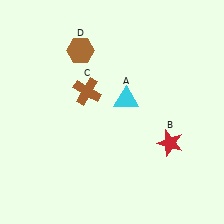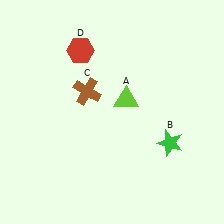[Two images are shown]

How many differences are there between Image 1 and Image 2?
There are 3 differences between the two images.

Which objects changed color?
A changed from cyan to lime. B changed from red to green. D changed from brown to red.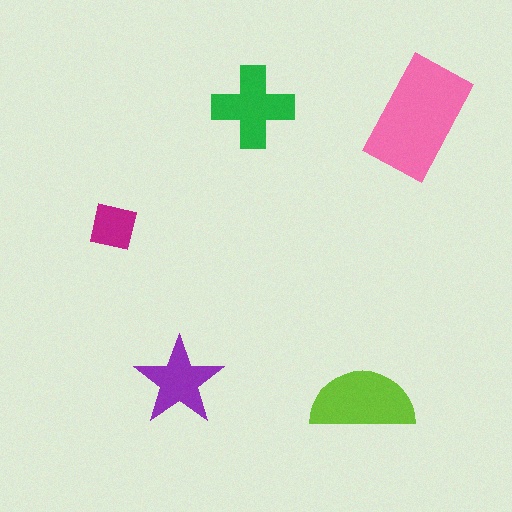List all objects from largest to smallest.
The pink rectangle, the lime semicircle, the green cross, the purple star, the magenta square.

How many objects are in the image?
There are 5 objects in the image.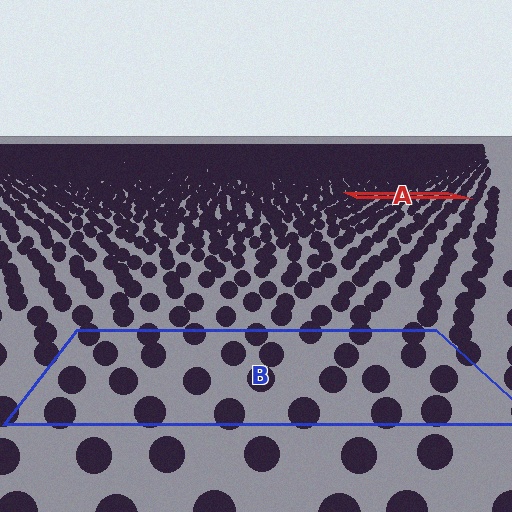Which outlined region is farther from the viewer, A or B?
Region A is farther from the viewer — the texture elements inside it appear smaller and more densely packed.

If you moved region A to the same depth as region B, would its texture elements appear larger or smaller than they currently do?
They would appear larger. At a closer depth, the same texture elements are projected at a bigger on-screen size.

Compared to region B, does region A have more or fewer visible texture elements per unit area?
Region A has more texture elements per unit area — they are packed more densely because it is farther away.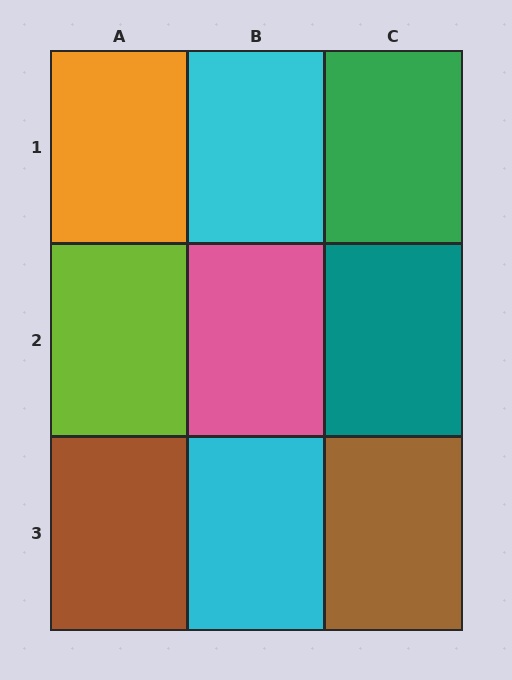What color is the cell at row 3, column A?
Brown.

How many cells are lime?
1 cell is lime.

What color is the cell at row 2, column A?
Lime.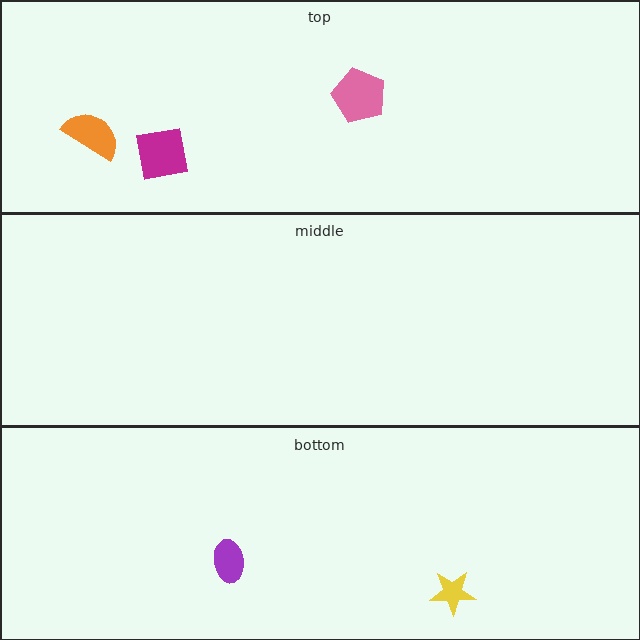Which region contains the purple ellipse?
The bottom region.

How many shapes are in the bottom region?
2.